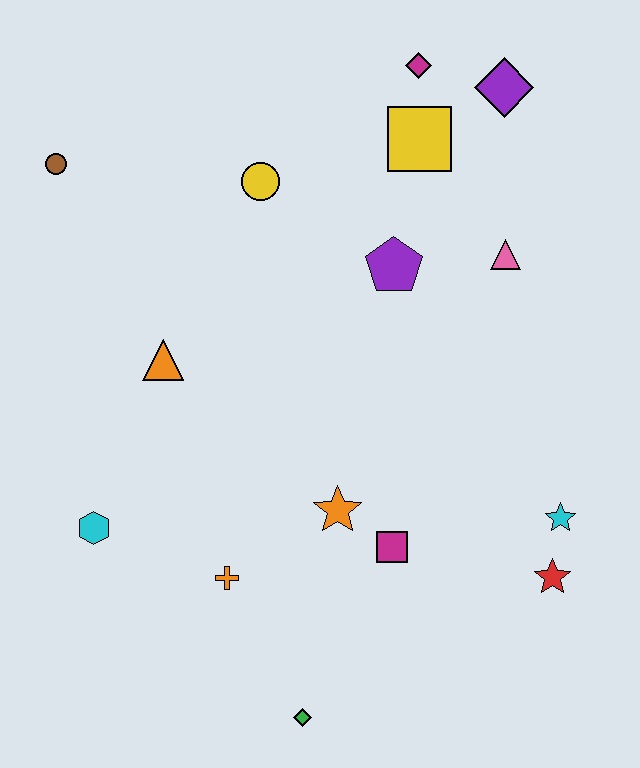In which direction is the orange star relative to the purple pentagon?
The orange star is below the purple pentagon.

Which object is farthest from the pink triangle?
The green diamond is farthest from the pink triangle.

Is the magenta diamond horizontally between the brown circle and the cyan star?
Yes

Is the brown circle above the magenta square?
Yes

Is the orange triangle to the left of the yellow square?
Yes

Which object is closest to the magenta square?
The orange star is closest to the magenta square.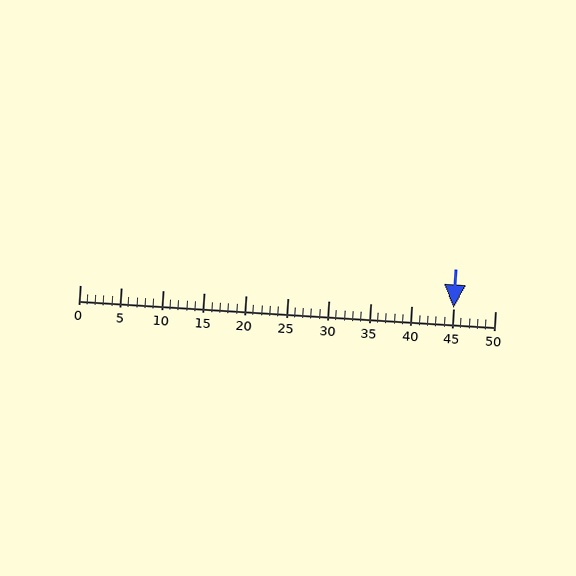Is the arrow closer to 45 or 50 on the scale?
The arrow is closer to 45.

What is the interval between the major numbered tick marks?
The major tick marks are spaced 5 units apart.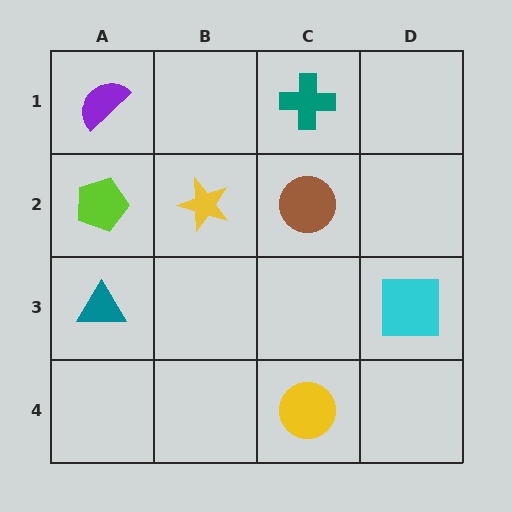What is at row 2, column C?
A brown circle.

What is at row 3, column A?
A teal triangle.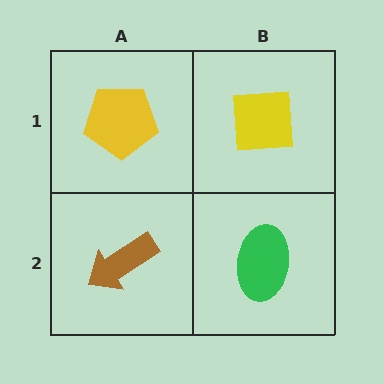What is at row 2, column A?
A brown arrow.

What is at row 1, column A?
A yellow pentagon.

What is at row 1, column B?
A yellow square.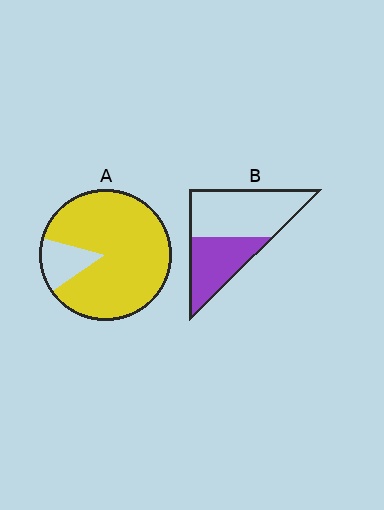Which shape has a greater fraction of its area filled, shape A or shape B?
Shape A.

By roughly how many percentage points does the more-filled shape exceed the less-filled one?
By roughly 45 percentage points (A over B).